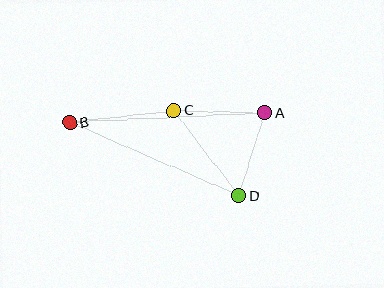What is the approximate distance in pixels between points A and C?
The distance between A and C is approximately 91 pixels.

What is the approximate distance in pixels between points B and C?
The distance between B and C is approximately 105 pixels.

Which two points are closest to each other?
Points A and D are closest to each other.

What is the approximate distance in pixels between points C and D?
The distance between C and D is approximately 107 pixels.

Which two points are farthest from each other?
Points A and B are farthest from each other.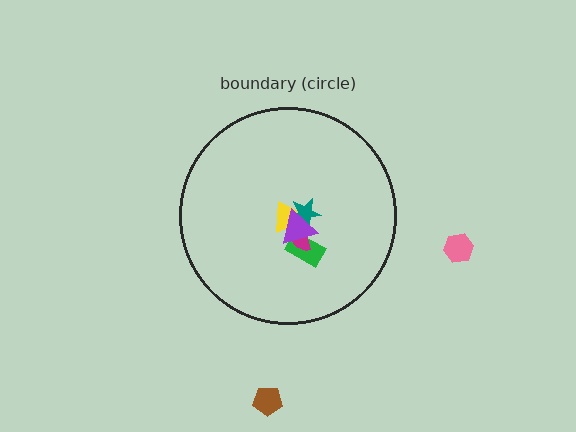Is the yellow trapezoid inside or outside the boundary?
Inside.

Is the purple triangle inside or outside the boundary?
Inside.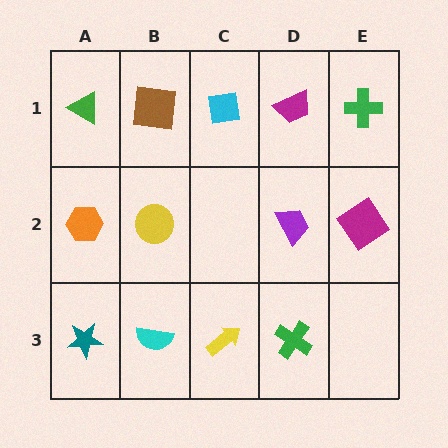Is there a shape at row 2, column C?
No, that cell is empty.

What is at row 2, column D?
A purple trapezoid.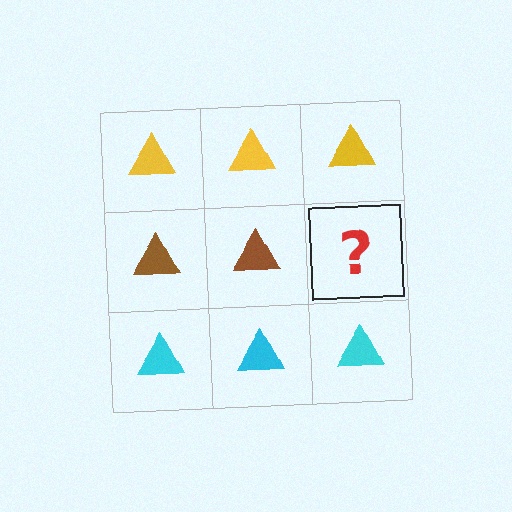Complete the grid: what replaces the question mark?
The question mark should be replaced with a brown triangle.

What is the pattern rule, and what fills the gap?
The rule is that each row has a consistent color. The gap should be filled with a brown triangle.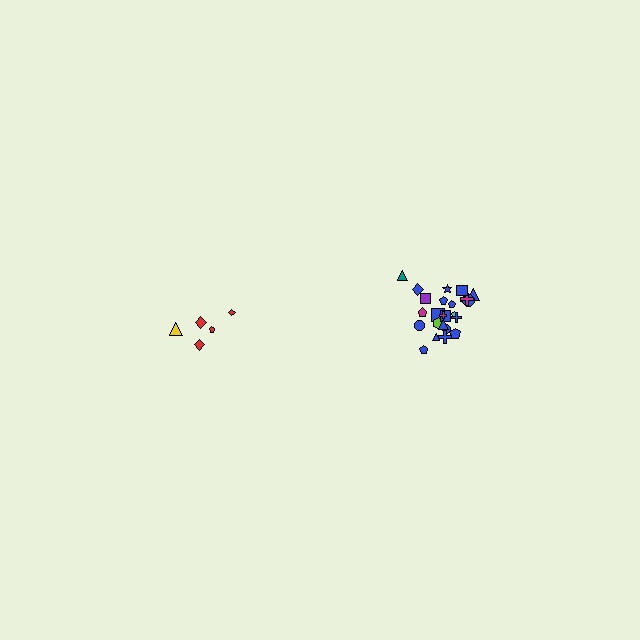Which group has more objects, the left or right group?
The right group.